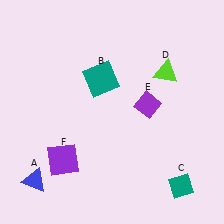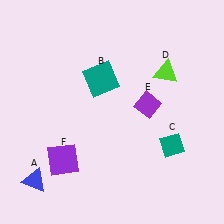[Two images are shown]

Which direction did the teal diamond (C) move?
The teal diamond (C) moved up.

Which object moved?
The teal diamond (C) moved up.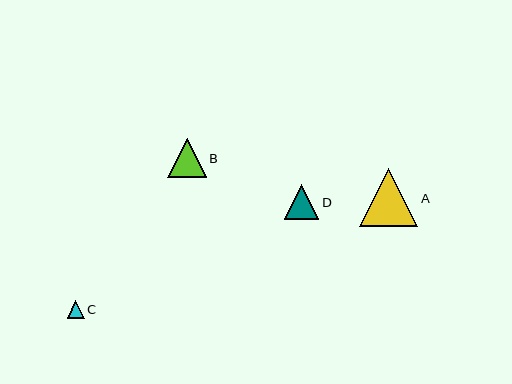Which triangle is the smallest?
Triangle C is the smallest with a size of approximately 17 pixels.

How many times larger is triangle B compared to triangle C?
Triangle B is approximately 2.3 times the size of triangle C.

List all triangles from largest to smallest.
From largest to smallest: A, B, D, C.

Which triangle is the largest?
Triangle A is the largest with a size of approximately 58 pixels.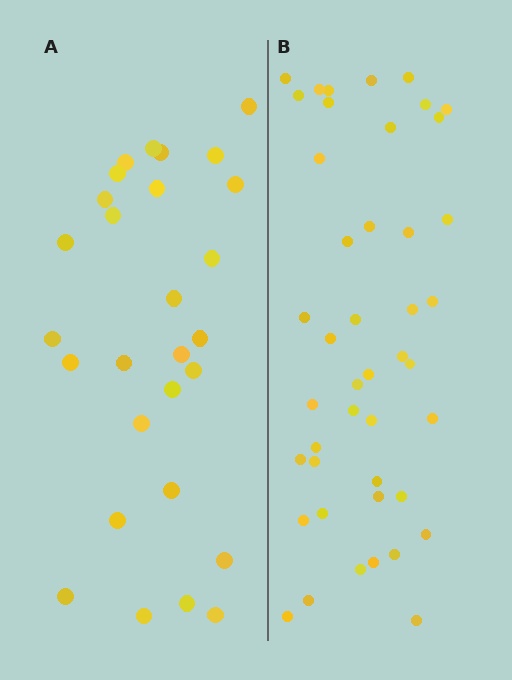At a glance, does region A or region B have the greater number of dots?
Region B (the right region) has more dots.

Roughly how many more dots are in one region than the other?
Region B has approximately 15 more dots than region A.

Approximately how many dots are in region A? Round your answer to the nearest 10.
About 30 dots. (The exact count is 28, which rounds to 30.)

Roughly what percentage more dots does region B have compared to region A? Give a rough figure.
About 55% more.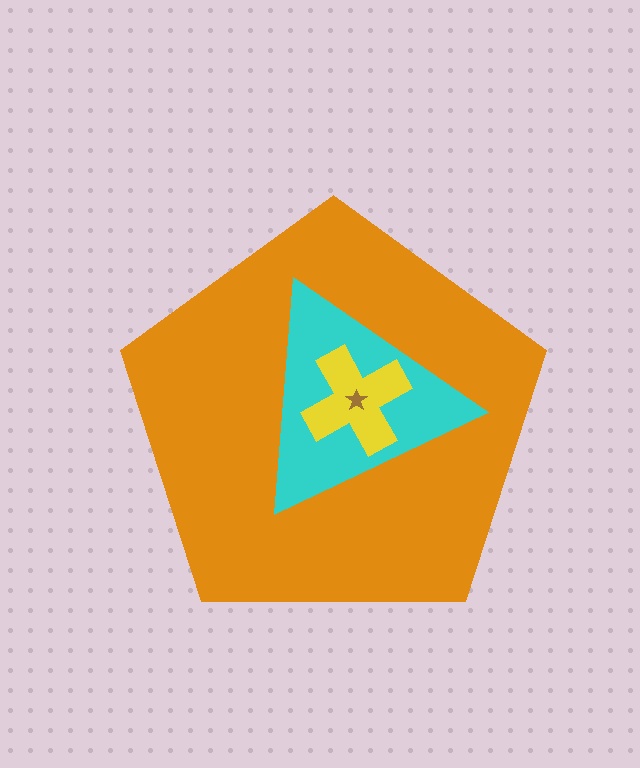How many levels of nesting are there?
4.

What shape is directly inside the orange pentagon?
The cyan triangle.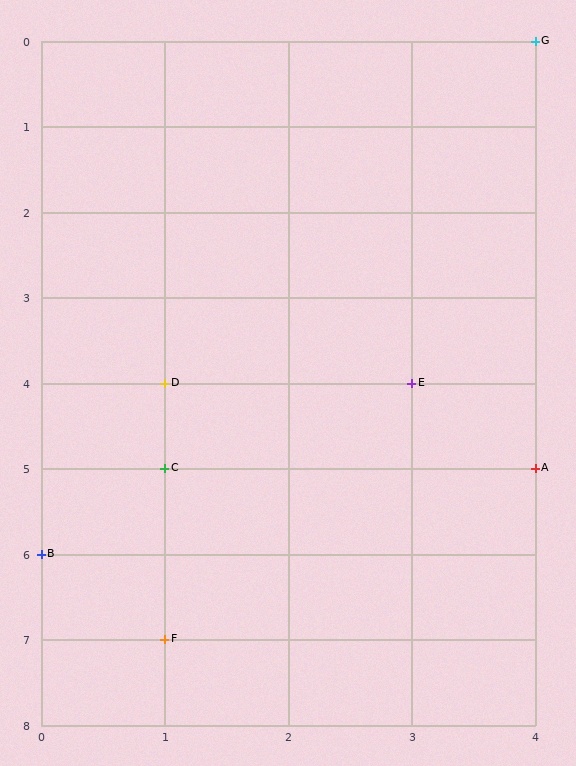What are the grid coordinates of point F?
Point F is at grid coordinates (1, 7).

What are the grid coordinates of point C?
Point C is at grid coordinates (1, 5).